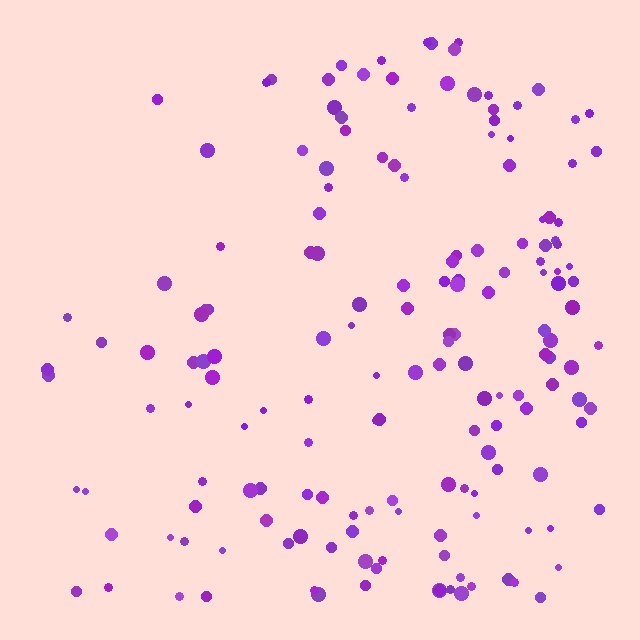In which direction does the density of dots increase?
From left to right, with the right side densest.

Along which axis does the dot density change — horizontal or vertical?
Horizontal.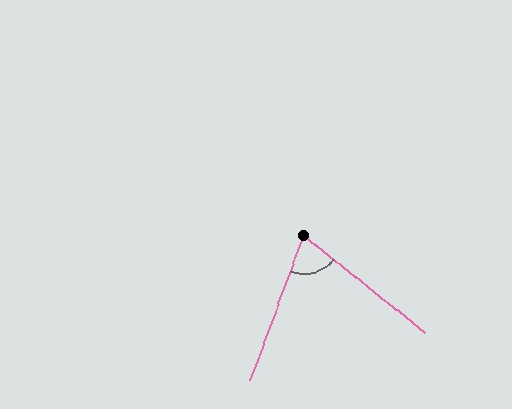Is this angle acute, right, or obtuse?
It is acute.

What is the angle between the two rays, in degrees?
Approximately 72 degrees.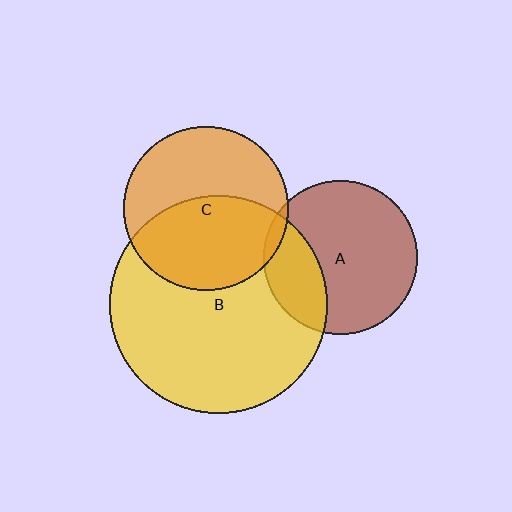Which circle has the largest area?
Circle B (yellow).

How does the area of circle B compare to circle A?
Approximately 2.0 times.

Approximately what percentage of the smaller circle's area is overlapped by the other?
Approximately 50%.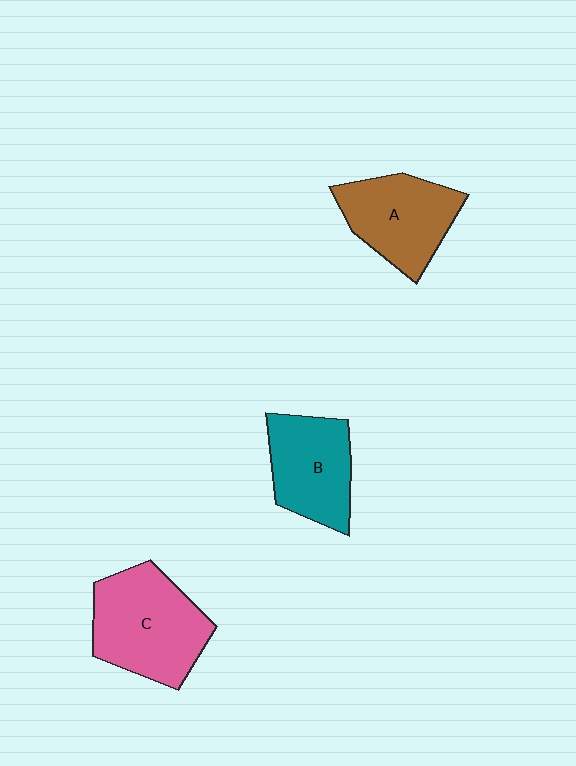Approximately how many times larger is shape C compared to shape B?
Approximately 1.3 times.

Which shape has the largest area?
Shape C (pink).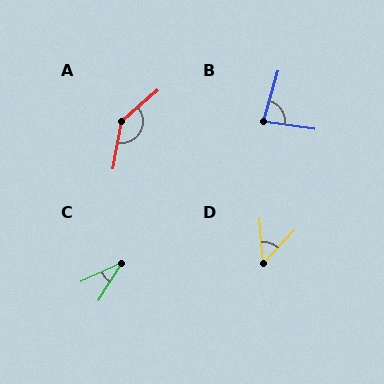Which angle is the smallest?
C, at approximately 34 degrees.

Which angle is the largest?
A, at approximately 141 degrees.